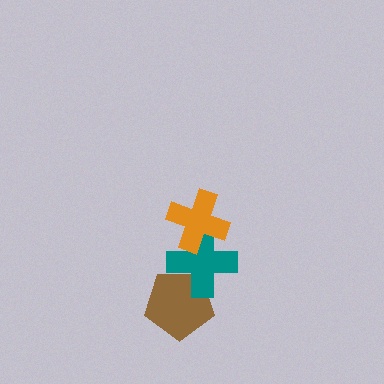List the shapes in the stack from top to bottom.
From top to bottom: the orange cross, the teal cross, the brown pentagon.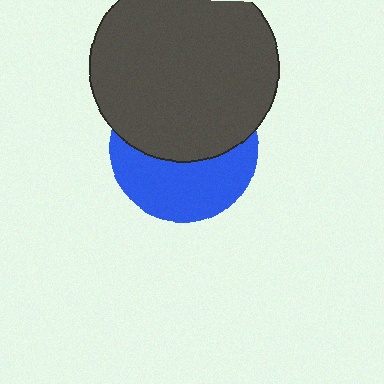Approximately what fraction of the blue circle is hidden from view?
Roughly 53% of the blue circle is hidden behind the dark gray circle.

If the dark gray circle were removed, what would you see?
You would see the complete blue circle.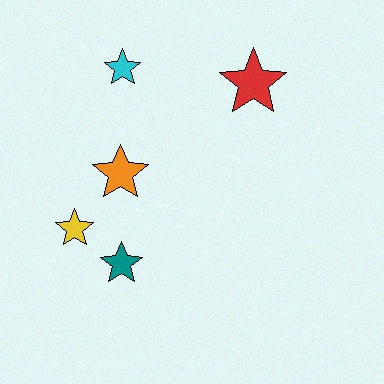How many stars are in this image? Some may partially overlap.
There are 5 stars.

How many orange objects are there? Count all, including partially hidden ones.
There is 1 orange object.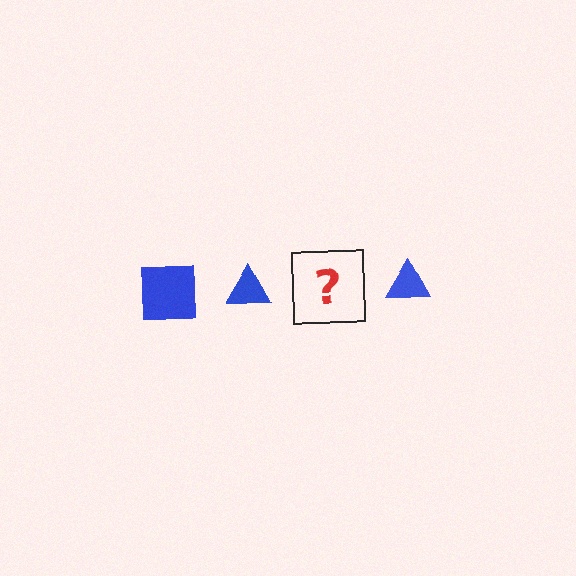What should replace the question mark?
The question mark should be replaced with a blue square.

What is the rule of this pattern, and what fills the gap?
The rule is that the pattern cycles through square, triangle shapes in blue. The gap should be filled with a blue square.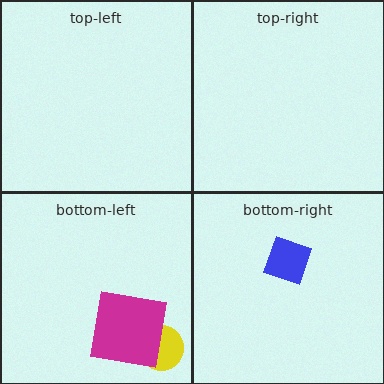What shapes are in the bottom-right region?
The blue diamond.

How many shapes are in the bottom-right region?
1.